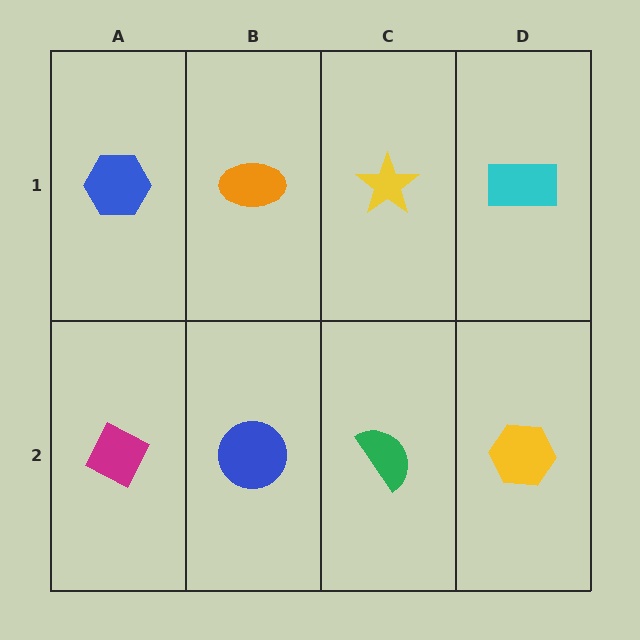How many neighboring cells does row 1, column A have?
2.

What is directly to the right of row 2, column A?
A blue circle.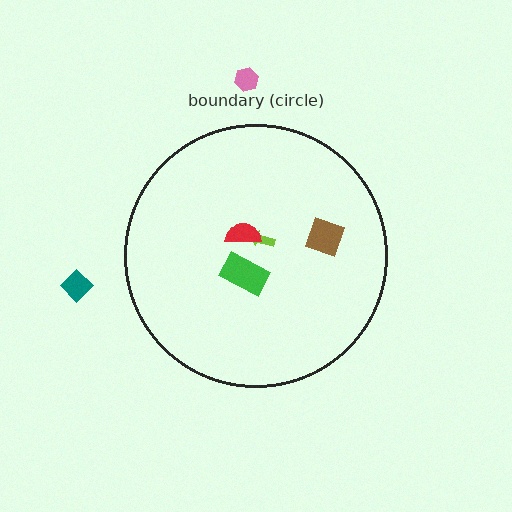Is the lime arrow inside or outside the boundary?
Inside.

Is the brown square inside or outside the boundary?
Inside.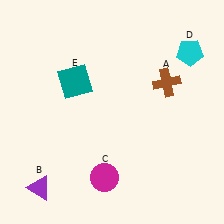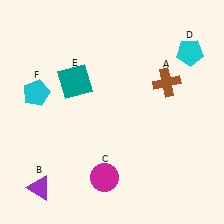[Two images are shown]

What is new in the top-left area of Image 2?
A cyan pentagon (F) was added in the top-left area of Image 2.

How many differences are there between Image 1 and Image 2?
There is 1 difference between the two images.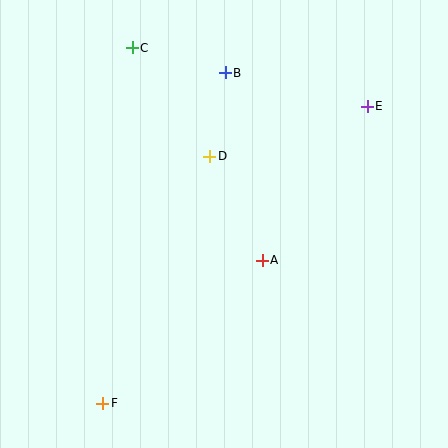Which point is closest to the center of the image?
Point A at (262, 260) is closest to the center.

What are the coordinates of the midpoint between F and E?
The midpoint between F and E is at (235, 255).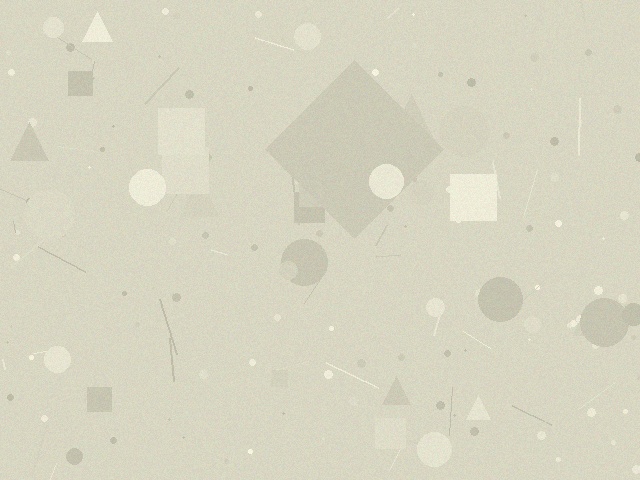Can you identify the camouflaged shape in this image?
The camouflaged shape is a diamond.